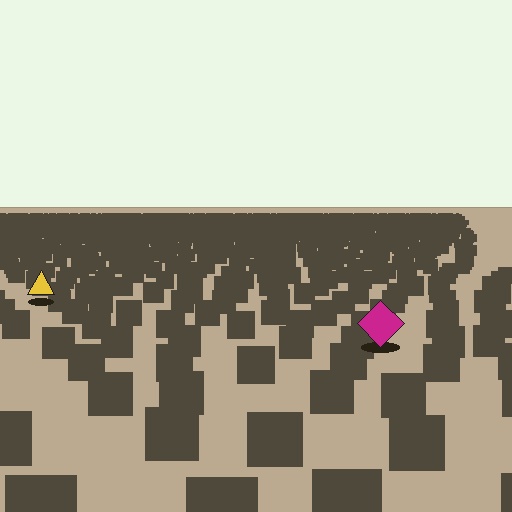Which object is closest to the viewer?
The magenta diamond is closest. The texture marks near it are larger and more spread out.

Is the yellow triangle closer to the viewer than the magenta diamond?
No. The magenta diamond is closer — you can tell from the texture gradient: the ground texture is coarser near it.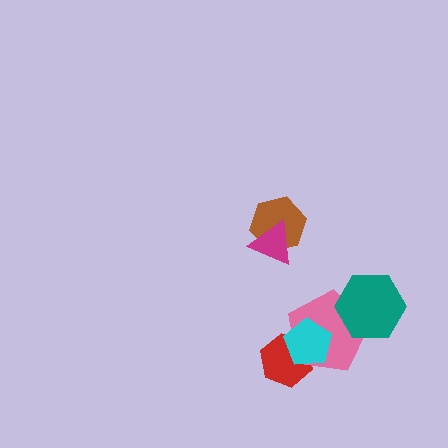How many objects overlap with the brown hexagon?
1 object overlaps with the brown hexagon.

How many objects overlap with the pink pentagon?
3 objects overlap with the pink pentagon.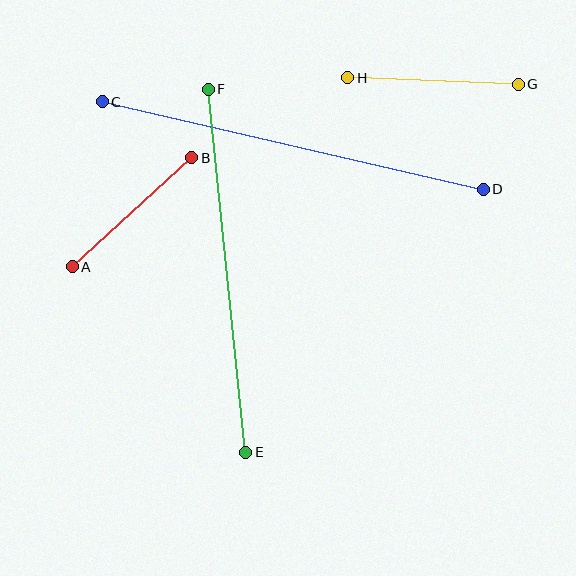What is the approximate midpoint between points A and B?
The midpoint is at approximately (132, 212) pixels.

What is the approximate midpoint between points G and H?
The midpoint is at approximately (433, 81) pixels.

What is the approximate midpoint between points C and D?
The midpoint is at approximately (293, 145) pixels.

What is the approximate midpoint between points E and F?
The midpoint is at approximately (227, 271) pixels.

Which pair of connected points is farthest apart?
Points C and D are farthest apart.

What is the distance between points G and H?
The distance is approximately 171 pixels.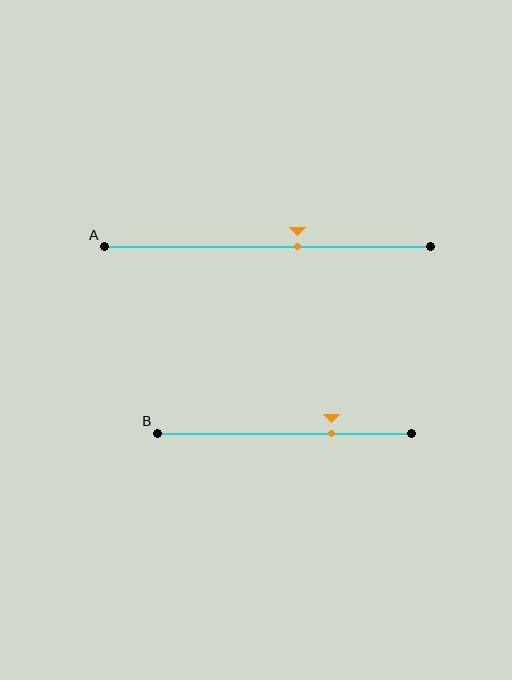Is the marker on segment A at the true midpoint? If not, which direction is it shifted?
No, the marker on segment A is shifted to the right by about 9% of the segment length.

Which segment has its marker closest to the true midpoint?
Segment A has its marker closest to the true midpoint.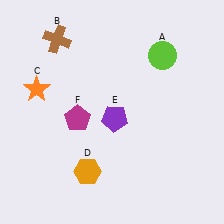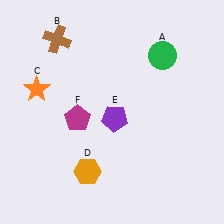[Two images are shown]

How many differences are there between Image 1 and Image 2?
There is 1 difference between the two images.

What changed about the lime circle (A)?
In Image 1, A is lime. In Image 2, it changed to green.